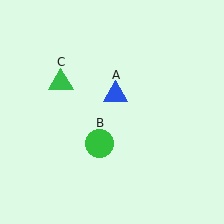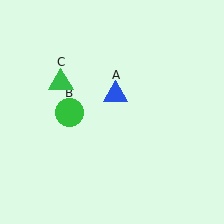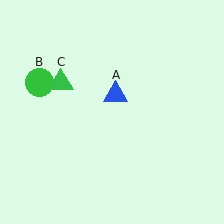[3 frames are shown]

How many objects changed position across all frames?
1 object changed position: green circle (object B).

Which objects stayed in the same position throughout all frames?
Blue triangle (object A) and green triangle (object C) remained stationary.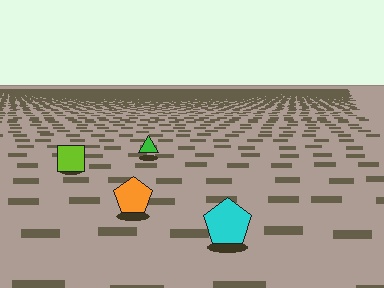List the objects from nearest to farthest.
From nearest to farthest: the cyan pentagon, the orange pentagon, the lime square, the green triangle.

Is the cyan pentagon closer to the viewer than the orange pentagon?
Yes. The cyan pentagon is closer — you can tell from the texture gradient: the ground texture is coarser near it.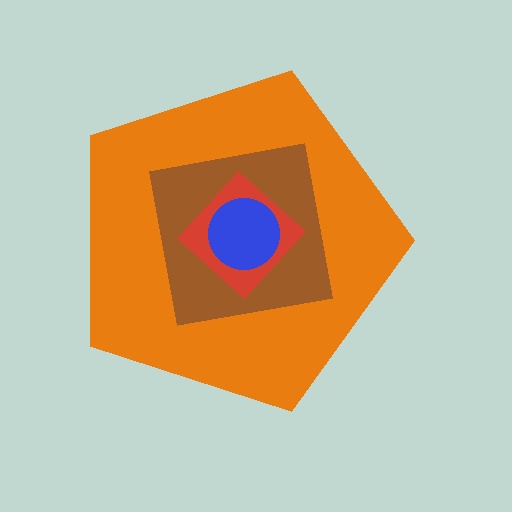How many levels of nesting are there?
4.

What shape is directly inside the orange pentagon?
The brown square.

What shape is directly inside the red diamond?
The blue circle.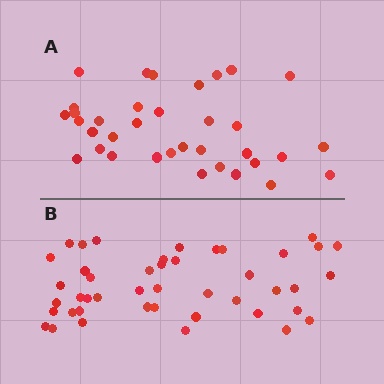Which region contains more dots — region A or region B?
Region B (the bottom region) has more dots.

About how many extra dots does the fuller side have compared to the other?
Region B has roughly 8 or so more dots than region A.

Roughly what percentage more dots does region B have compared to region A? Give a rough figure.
About 25% more.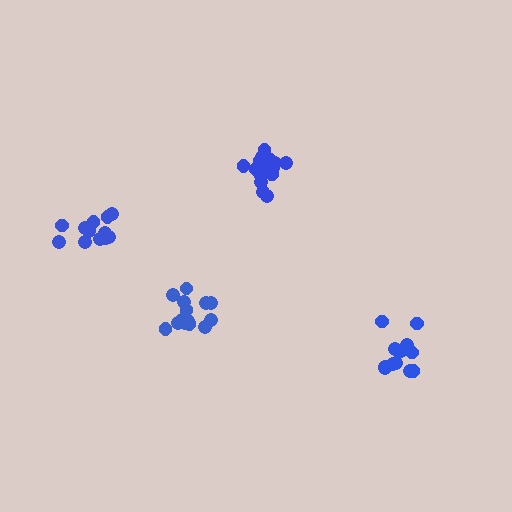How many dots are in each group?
Group 1: 17 dots, Group 2: 12 dots, Group 3: 14 dots, Group 4: 13 dots (56 total).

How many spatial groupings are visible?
There are 4 spatial groupings.